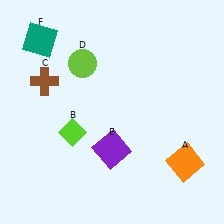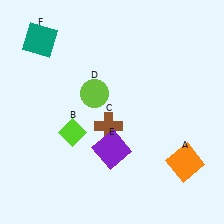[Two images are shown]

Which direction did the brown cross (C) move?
The brown cross (C) moved right.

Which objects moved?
The objects that moved are: the brown cross (C), the lime circle (D).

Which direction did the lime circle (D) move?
The lime circle (D) moved down.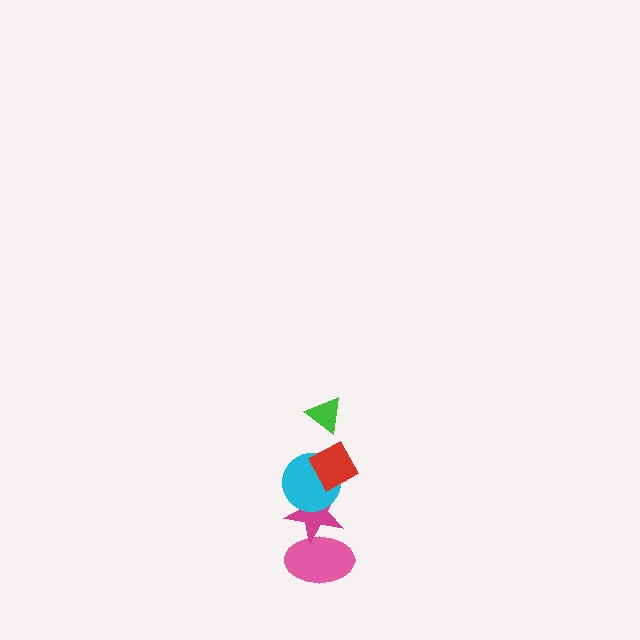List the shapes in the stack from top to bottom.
From top to bottom: the green triangle, the red diamond, the cyan circle, the magenta star, the pink ellipse.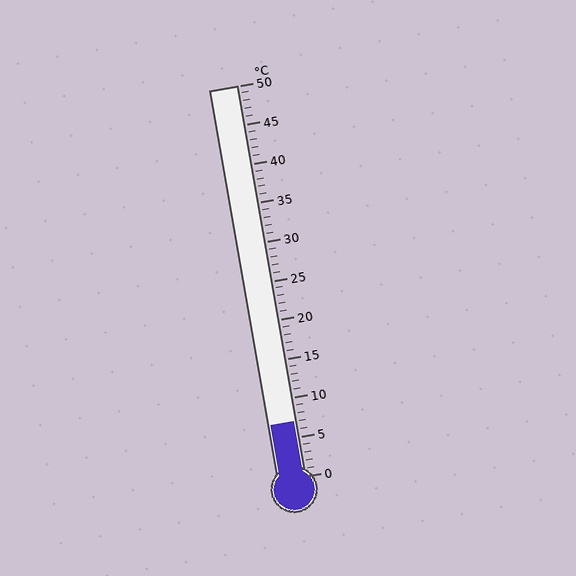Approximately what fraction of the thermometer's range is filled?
The thermometer is filled to approximately 15% of its range.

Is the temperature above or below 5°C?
The temperature is above 5°C.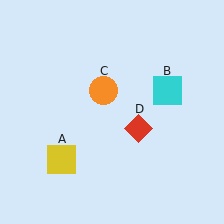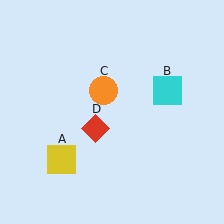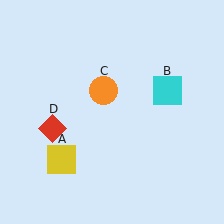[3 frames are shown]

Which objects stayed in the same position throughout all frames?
Yellow square (object A) and cyan square (object B) and orange circle (object C) remained stationary.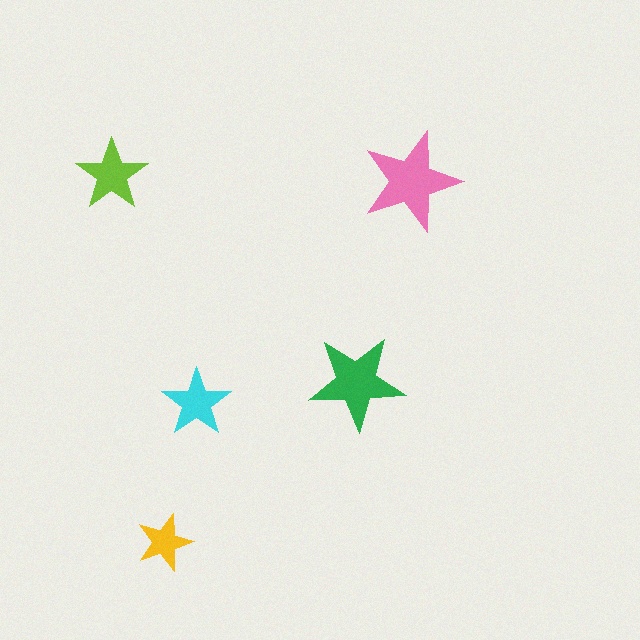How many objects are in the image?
There are 5 objects in the image.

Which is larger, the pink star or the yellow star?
The pink one.